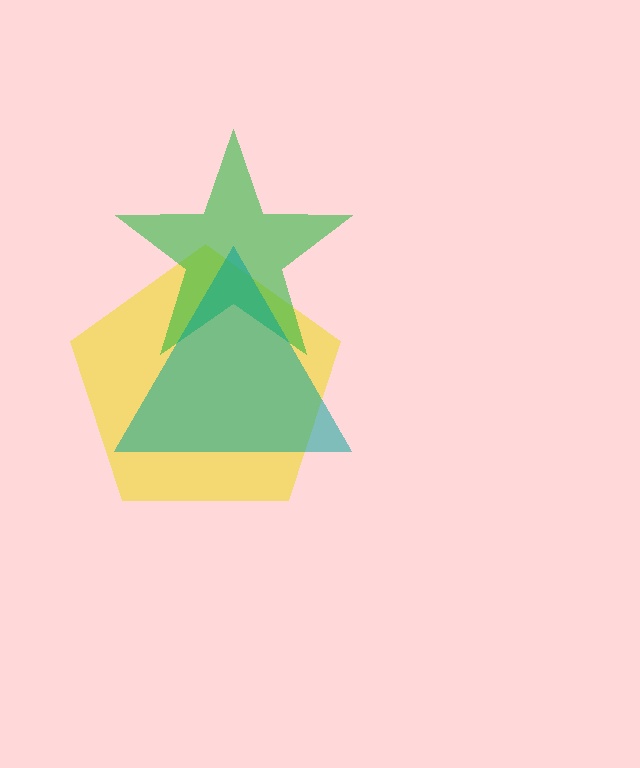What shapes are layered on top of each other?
The layered shapes are: a yellow pentagon, a green star, a teal triangle.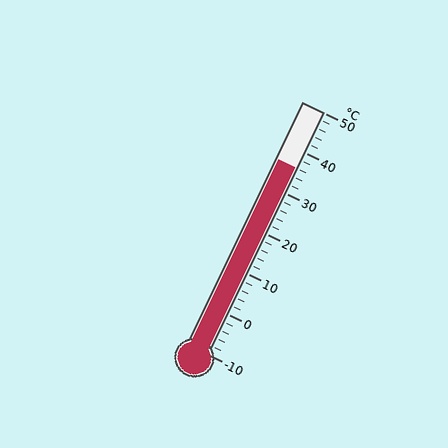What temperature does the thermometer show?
The thermometer shows approximately 36°C.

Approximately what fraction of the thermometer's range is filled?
The thermometer is filled to approximately 75% of its range.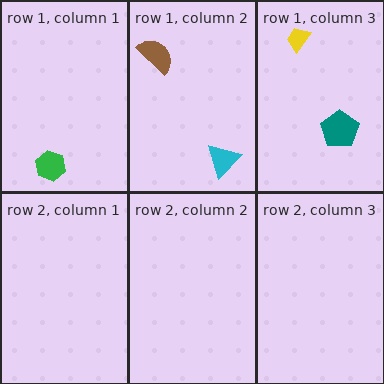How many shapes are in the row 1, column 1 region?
1.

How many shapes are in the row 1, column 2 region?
2.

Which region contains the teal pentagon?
The row 1, column 3 region.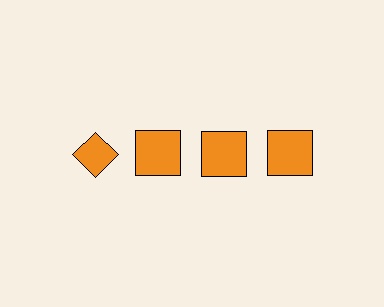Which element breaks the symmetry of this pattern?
The orange diamond in the top row, leftmost column breaks the symmetry. All other shapes are orange squares.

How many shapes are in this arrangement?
There are 4 shapes arranged in a grid pattern.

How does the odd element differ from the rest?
It has a different shape: diamond instead of square.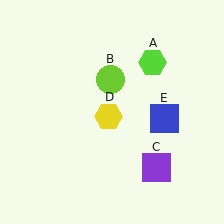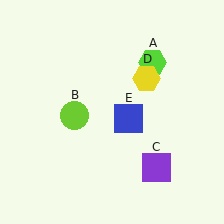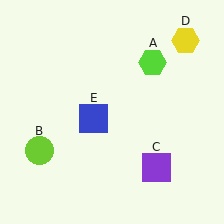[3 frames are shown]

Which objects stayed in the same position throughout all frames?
Lime hexagon (object A) and purple square (object C) remained stationary.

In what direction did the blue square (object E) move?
The blue square (object E) moved left.